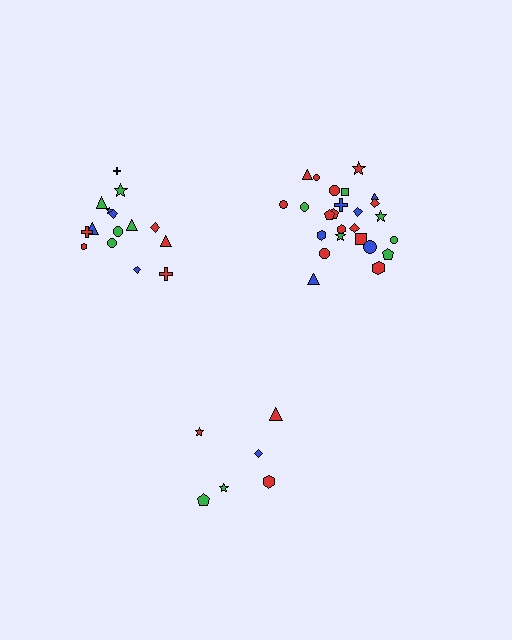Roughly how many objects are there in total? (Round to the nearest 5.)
Roughly 45 objects in total.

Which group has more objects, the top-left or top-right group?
The top-right group.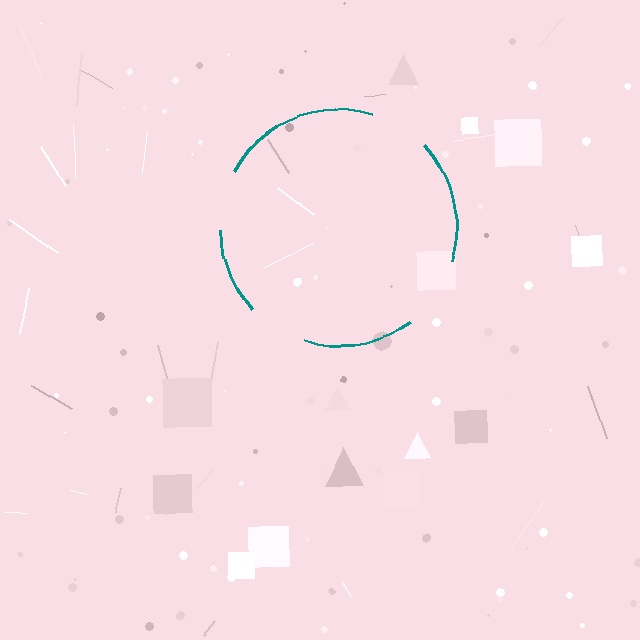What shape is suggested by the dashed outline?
The dashed outline suggests a circle.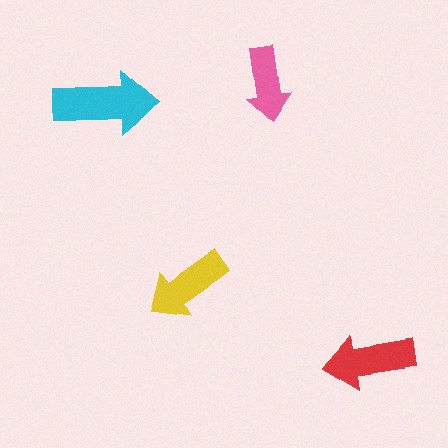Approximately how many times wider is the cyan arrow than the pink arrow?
About 1.5 times wider.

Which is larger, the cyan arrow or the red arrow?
The cyan one.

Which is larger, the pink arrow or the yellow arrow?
The yellow one.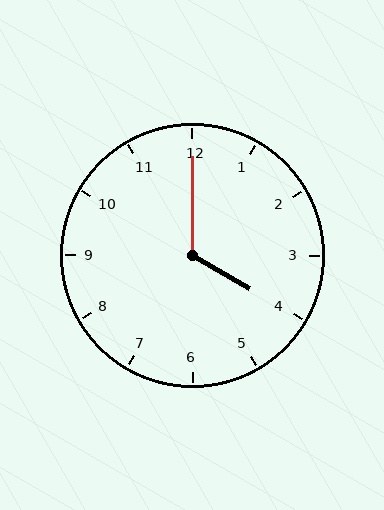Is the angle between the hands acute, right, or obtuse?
It is obtuse.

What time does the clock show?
4:00.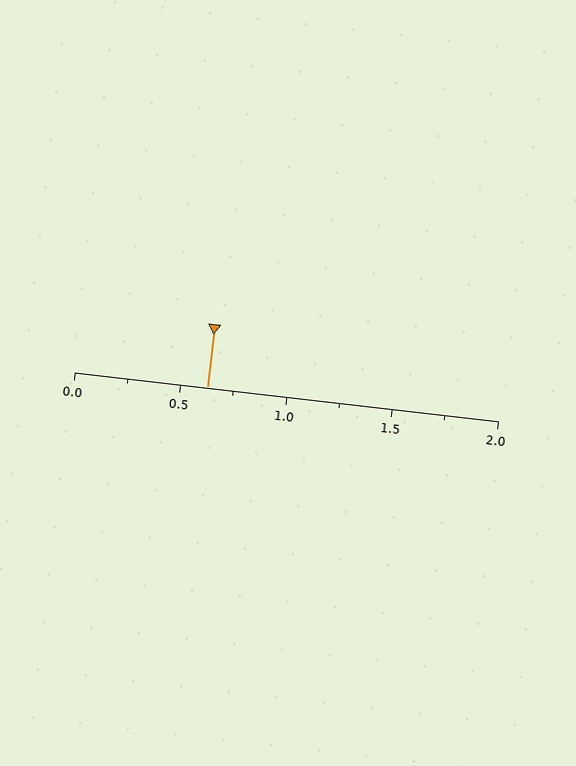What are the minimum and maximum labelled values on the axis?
The axis runs from 0.0 to 2.0.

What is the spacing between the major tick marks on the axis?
The major ticks are spaced 0.5 apart.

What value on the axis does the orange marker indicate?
The marker indicates approximately 0.62.